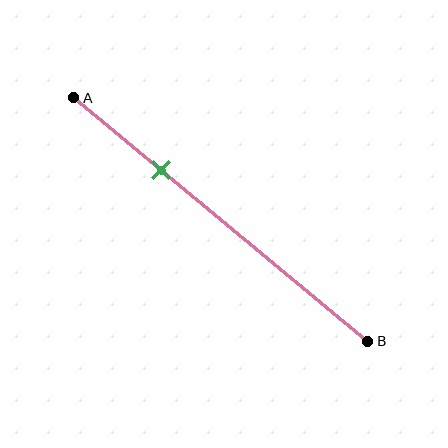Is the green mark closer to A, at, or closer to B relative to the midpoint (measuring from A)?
The green mark is closer to point A than the midpoint of segment AB.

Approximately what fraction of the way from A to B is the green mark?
The green mark is approximately 30% of the way from A to B.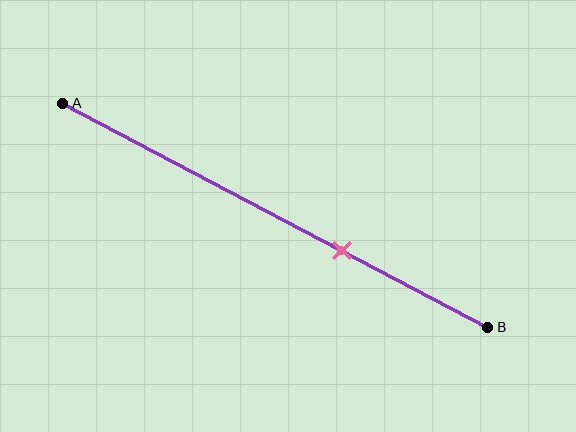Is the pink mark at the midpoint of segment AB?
No, the mark is at about 65% from A, not at the 50% midpoint.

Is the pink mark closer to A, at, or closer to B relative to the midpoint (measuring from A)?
The pink mark is closer to point B than the midpoint of segment AB.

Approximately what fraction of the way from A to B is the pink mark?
The pink mark is approximately 65% of the way from A to B.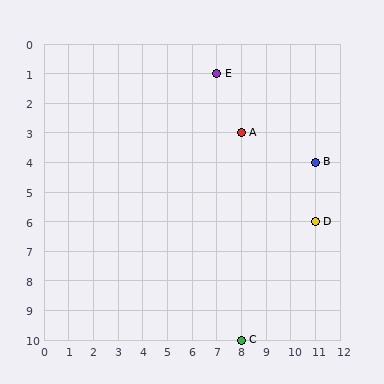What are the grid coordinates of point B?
Point B is at grid coordinates (11, 4).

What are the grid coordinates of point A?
Point A is at grid coordinates (8, 3).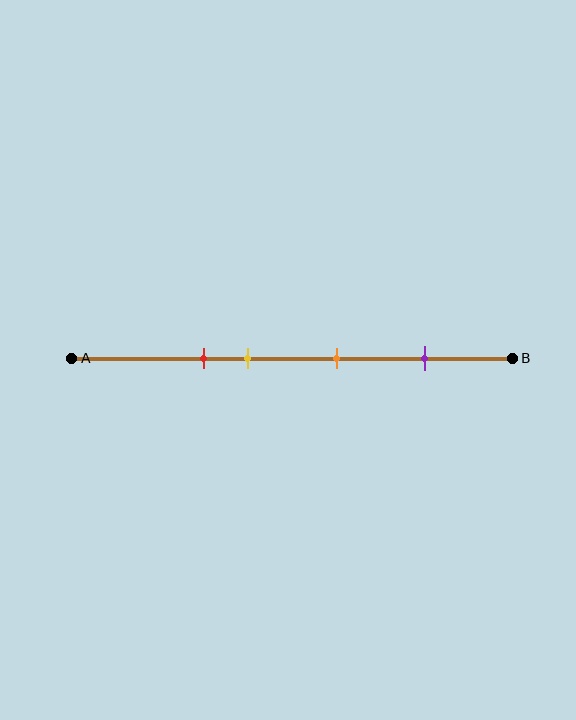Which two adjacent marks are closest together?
The red and yellow marks are the closest adjacent pair.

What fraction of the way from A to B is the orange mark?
The orange mark is approximately 60% (0.6) of the way from A to B.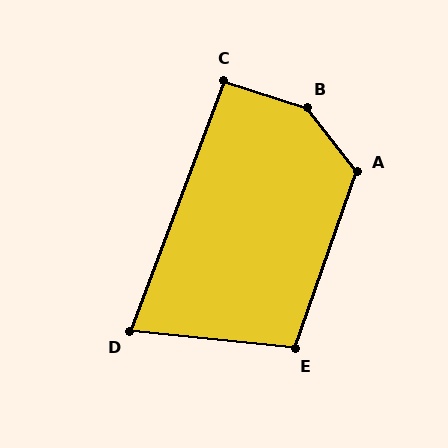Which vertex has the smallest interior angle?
D, at approximately 75 degrees.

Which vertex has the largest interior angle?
B, at approximately 146 degrees.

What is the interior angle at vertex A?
Approximately 123 degrees (obtuse).